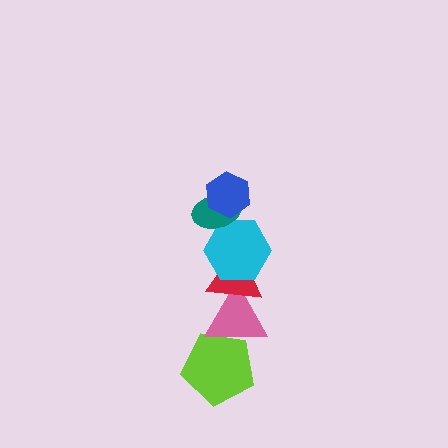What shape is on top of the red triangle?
The cyan hexagon is on top of the red triangle.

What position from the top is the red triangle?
The red triangle is 4th from the top.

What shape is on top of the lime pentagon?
The pink triangle is on top of the lime pentagon.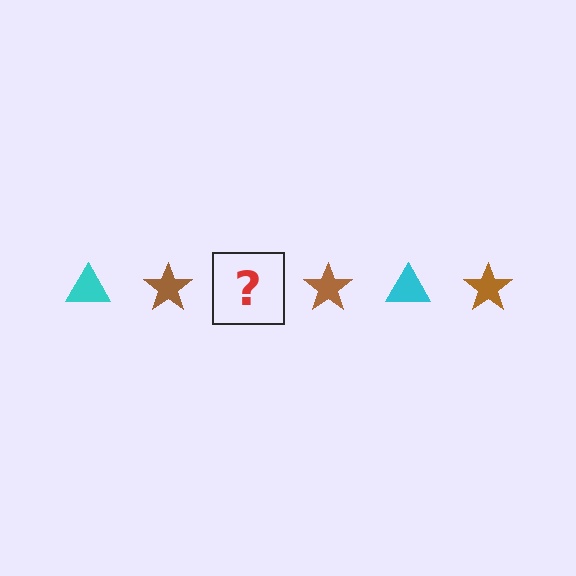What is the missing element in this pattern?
The missing element is a cyan triangle.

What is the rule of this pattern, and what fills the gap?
The rule is that the pattern alternates between cyan triangle and brown star. The gap should be filled with a cyan triangle.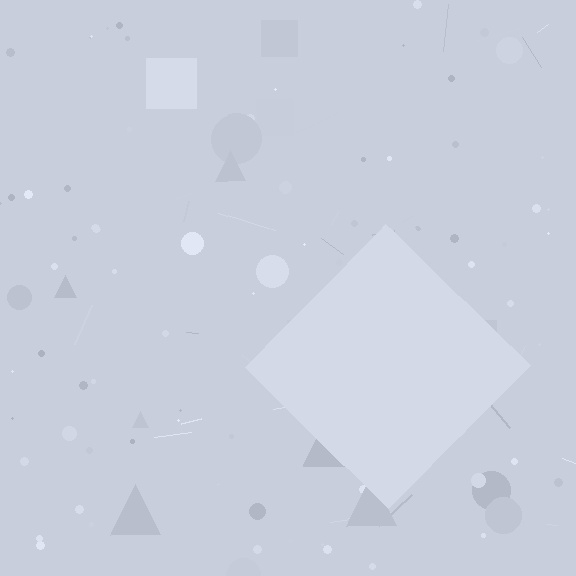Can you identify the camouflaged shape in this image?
The camouflaged shape is a diamond.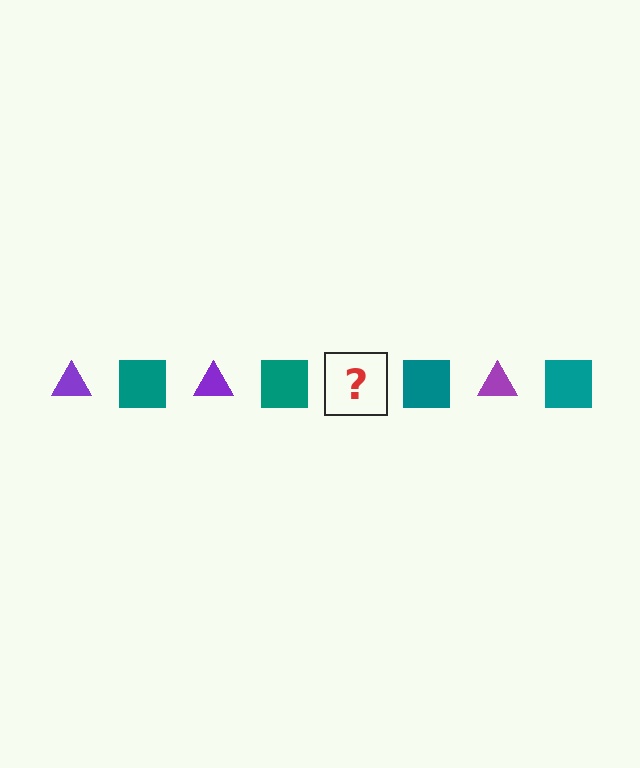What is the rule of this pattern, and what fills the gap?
The rule is that the pattern alternates between purple triangle and teal square. The gap should be filled with a purple triangle.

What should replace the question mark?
The question mark should be replaced with a purple triangle.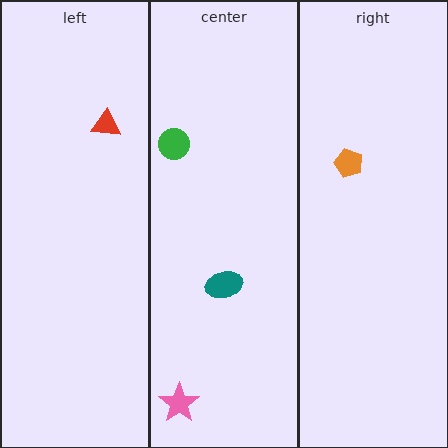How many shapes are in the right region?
1.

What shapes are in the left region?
The red triangle.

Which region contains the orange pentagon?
The right region.